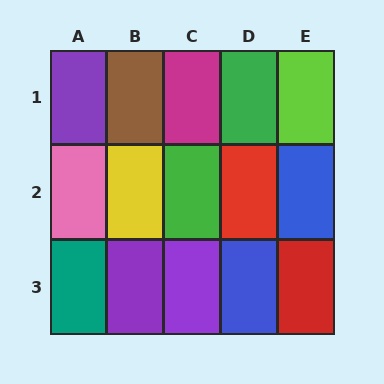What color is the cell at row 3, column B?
Purple.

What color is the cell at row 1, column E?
Lime.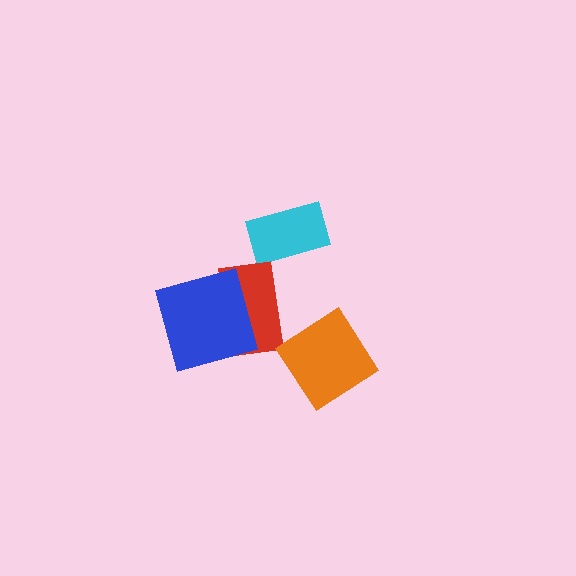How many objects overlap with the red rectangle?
1 object overlaps with the red rectangle.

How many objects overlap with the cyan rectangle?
0 objects overlap with the cyan rectangle.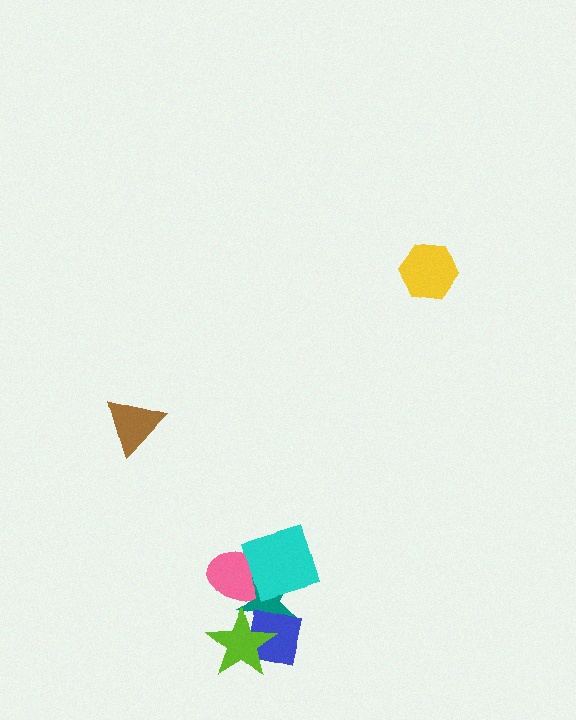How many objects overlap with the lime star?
2 objects overlap with the lime star.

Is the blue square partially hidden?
Yes, it is partially covered by another shape.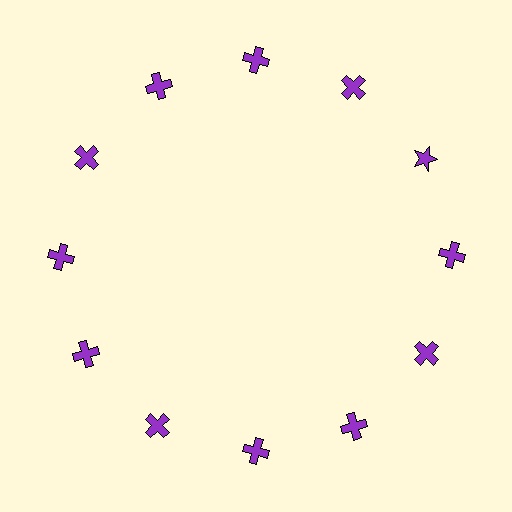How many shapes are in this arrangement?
There are 12 shapes arranged in a ring pattern.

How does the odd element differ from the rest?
It has a different shape: star instead of cross.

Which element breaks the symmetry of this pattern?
The purple star at roughly the 2 o'clock position breaks the symmetry. All other shapes are purple crosses.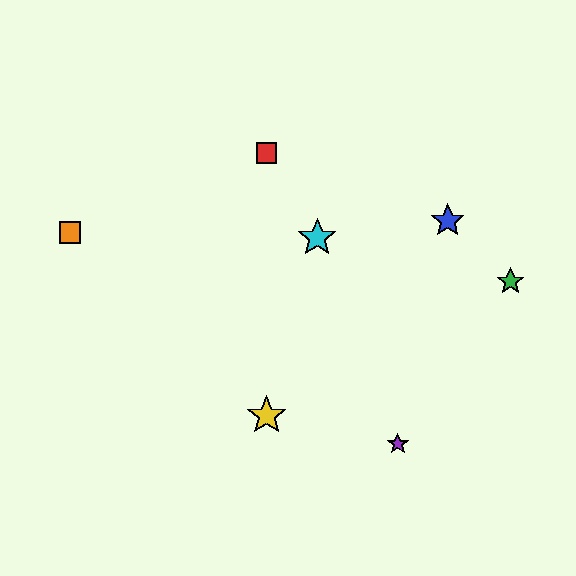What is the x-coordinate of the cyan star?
The cyan star is at x≈317.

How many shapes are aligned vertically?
2 shapes (the red square, the yellow star) are aligned vertically.